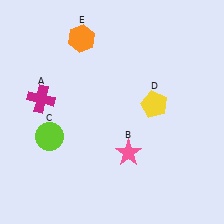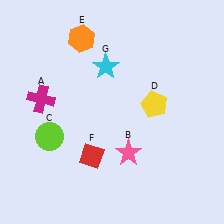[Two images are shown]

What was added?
A red diamond (F), a cyan star (G) were added in Image 2.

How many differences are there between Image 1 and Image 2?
There are 2 differences between the two images.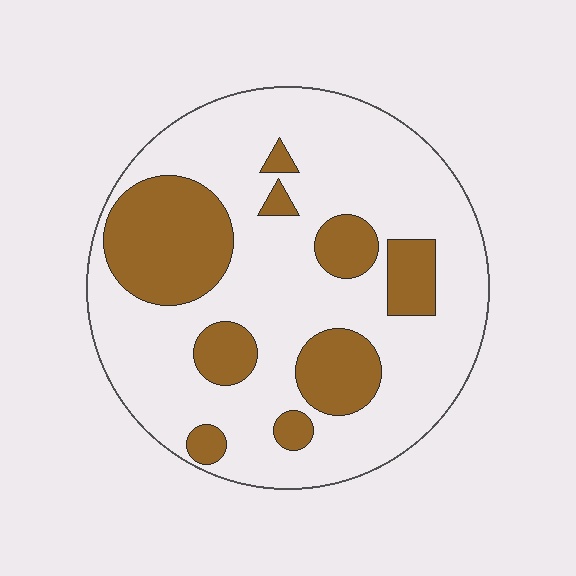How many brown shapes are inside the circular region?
9.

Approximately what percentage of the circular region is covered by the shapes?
Approximately 25%.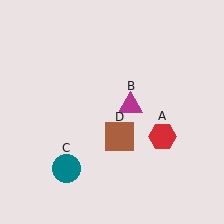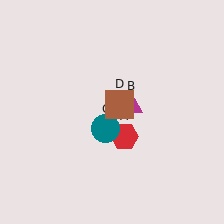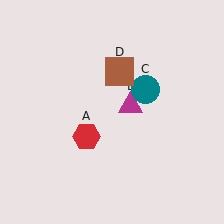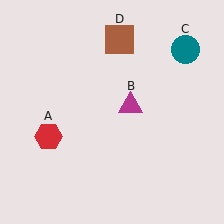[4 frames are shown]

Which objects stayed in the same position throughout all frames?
Magenta triangle (object B) remained stationary.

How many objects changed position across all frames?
3 objects changed position: red hexagon (object A), teal circle (object C), brown square (object D).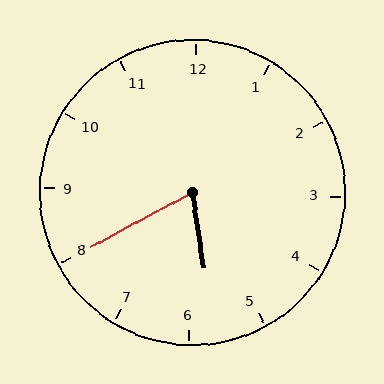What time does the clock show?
5:40.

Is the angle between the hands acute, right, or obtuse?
It is acute.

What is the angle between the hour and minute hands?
Approximately 70 degrees.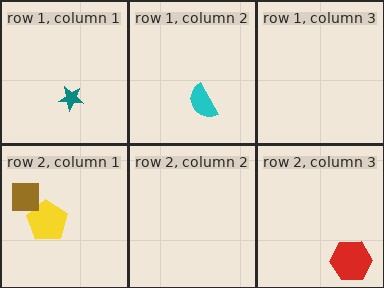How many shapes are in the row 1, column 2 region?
1.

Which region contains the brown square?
The row 2, column 1 region.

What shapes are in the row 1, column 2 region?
The cyan semicircle.